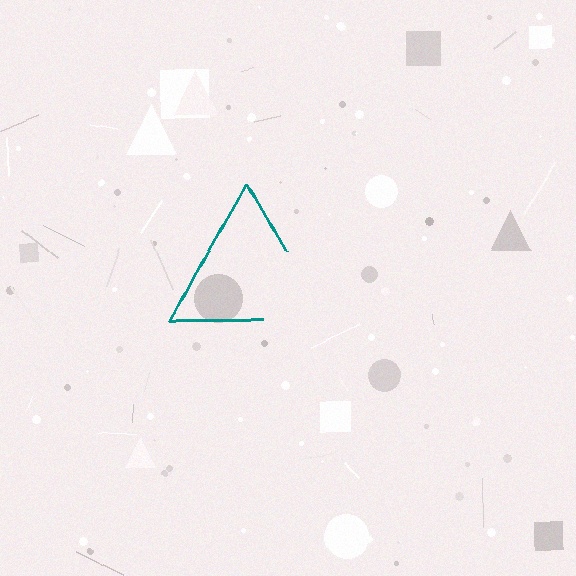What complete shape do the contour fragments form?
The contour fragments form a triangle.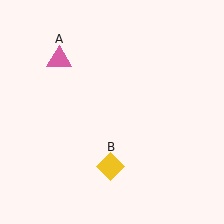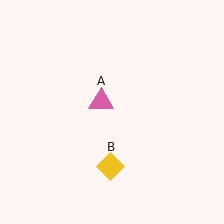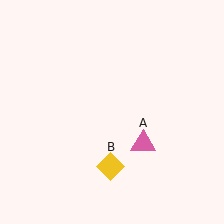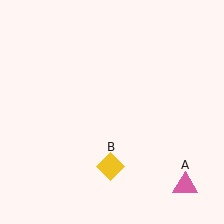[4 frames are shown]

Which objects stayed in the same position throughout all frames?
Yellow diamond (object B) remained stationary.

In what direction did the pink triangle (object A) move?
The pink triangle (object A) moved down and to the right.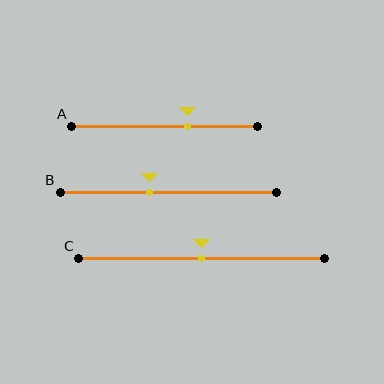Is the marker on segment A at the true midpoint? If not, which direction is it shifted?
No, the marker on segment A is shifted to the right by about 13% of the segment length.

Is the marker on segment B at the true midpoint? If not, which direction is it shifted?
No, the marker on segment B is shifted to the left by about 9% of the segment length.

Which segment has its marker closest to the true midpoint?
Segment C has its marker closest to the true midpoint.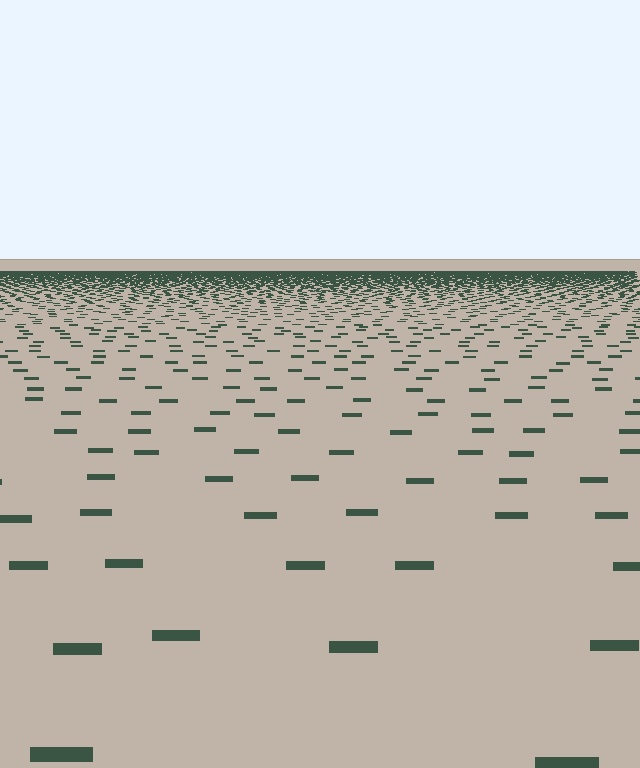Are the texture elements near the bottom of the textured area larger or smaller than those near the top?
Larger. Near the bottom, elements are closer to the viewer and appear at a bigger on-screen size.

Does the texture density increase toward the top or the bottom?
Density increases toward the top.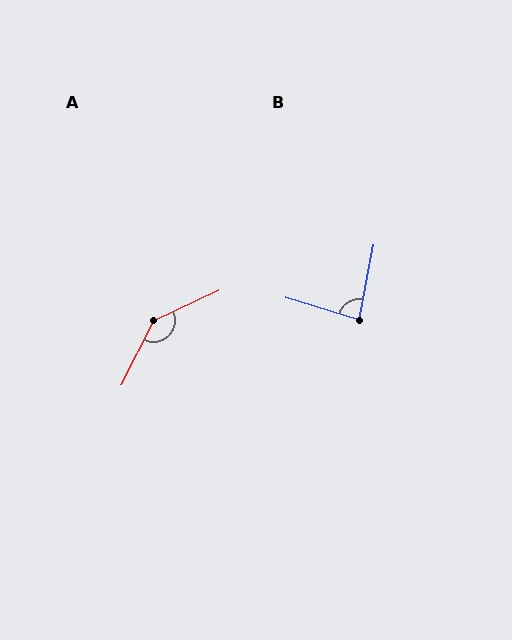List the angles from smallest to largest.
B (84°), A (142°).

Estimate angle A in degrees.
Approximately 142 degrees.